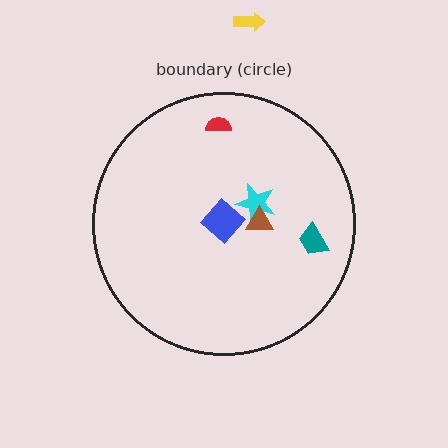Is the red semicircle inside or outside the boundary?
Inside.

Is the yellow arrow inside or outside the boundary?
Outside.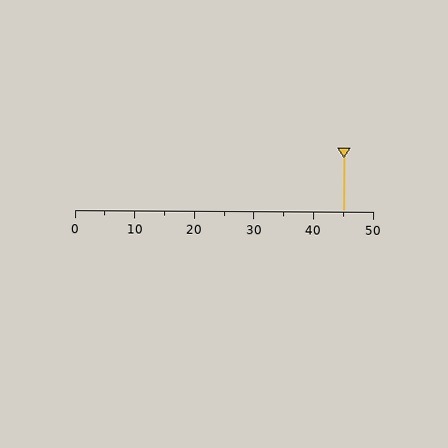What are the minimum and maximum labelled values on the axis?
The axis runs from 0 to 50.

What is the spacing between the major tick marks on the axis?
The major ticks are spaced 10 apart.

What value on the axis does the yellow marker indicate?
The marker indicates approximately 45.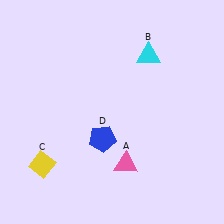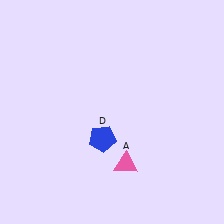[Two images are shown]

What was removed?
The yellow diamond (C), the cyan triangle (B) were removed in Image 2.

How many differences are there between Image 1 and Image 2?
There are 2 differences between the two images.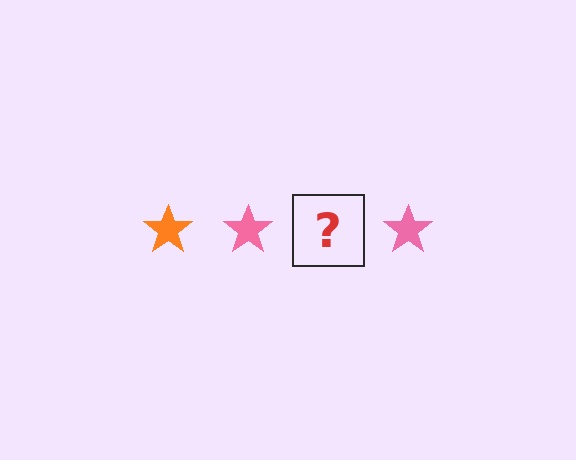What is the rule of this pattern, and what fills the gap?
The rule is that the pattern cycles through orange, pink stars. The gap should be filled with an orange star.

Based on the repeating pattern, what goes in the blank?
The blank should be an orange star.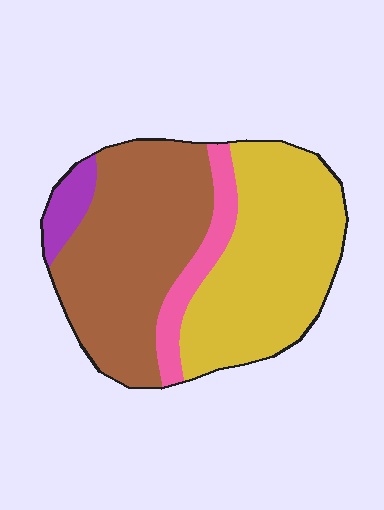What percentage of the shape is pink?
Pink takes up less than a sixth of the shape.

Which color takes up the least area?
Purple, at roughly 5%.